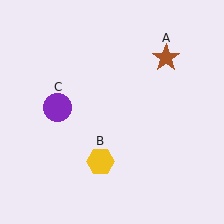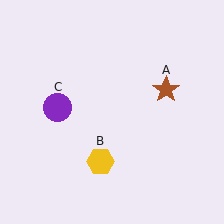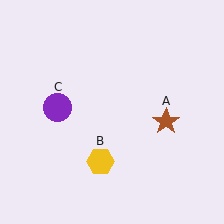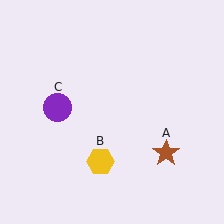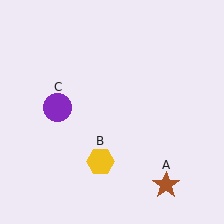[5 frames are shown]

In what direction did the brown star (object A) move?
The brown star (object A) moved down.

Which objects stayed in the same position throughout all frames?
Yellow hexagon (object B) and purple circle (object C) remained stationary.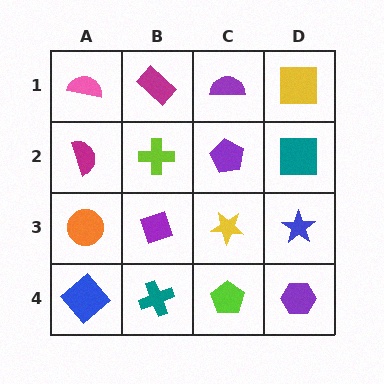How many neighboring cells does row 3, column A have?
3.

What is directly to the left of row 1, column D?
A purple semicircle.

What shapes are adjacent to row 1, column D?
A teal square (row 2, column D), a purple semicircle (row 1, column C).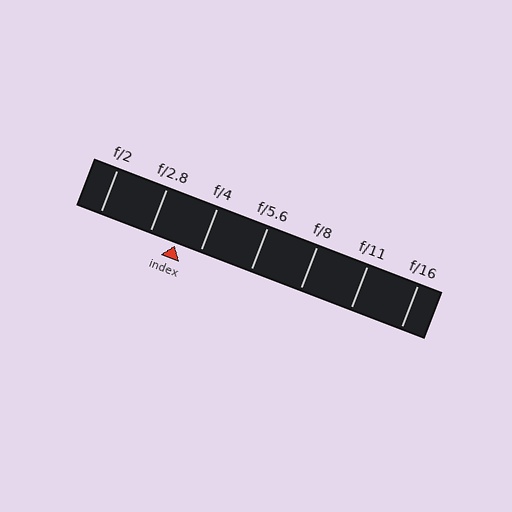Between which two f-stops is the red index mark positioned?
The index mark is between f/2.8 and f/4.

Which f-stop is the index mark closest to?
The index mark is closest to f/4.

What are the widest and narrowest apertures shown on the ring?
The widest aperture shown is f/2 and the narrowest is f/16.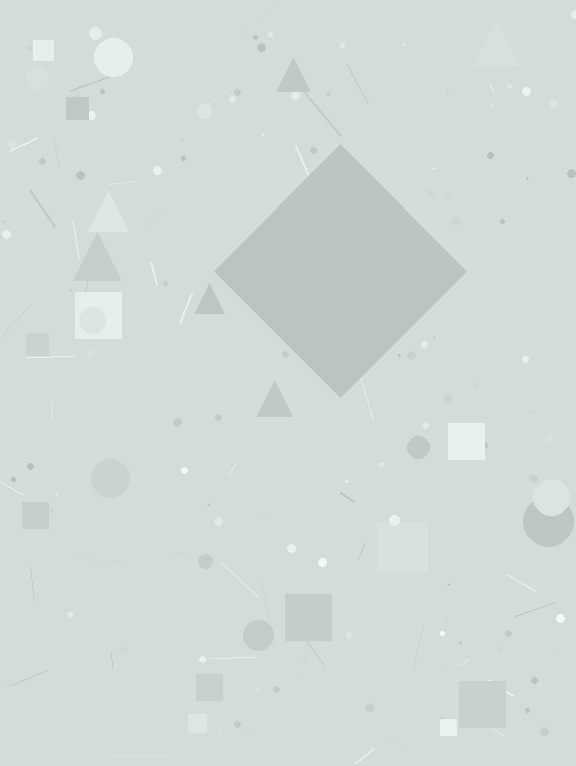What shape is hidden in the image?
A diamond is hidden in the image.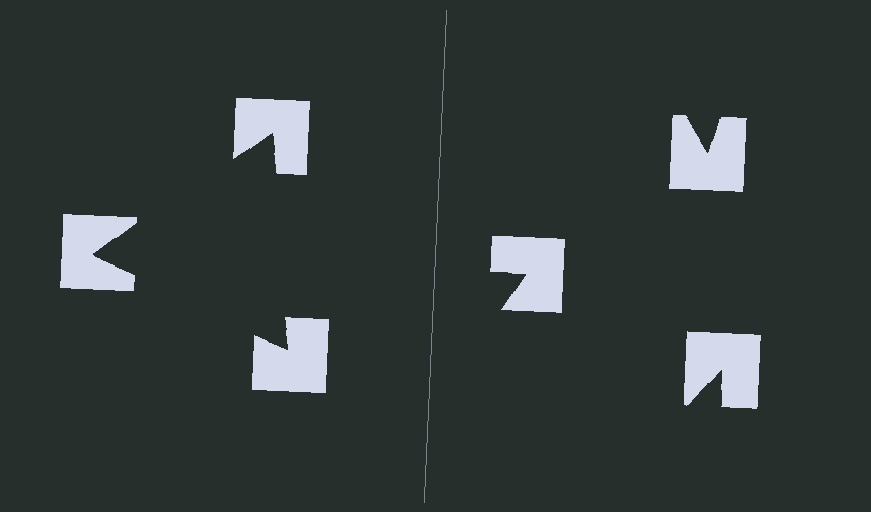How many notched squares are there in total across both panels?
6 — 3 on each side.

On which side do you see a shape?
An illusory triangle appears on the left side. On the right side the wedge cuts are rotated, so no coherent shape forms.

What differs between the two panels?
The notched squares are positioned identically on both sides; only the wedge orientations differ. On the left they align to a triangle; on the right they are misaligned.